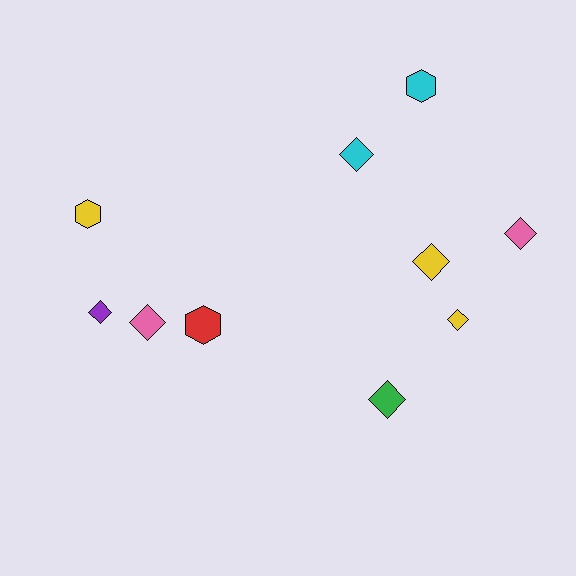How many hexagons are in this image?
There are 3 hexagons.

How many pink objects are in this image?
There are 2 pink objects.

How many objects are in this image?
There are 10 objects.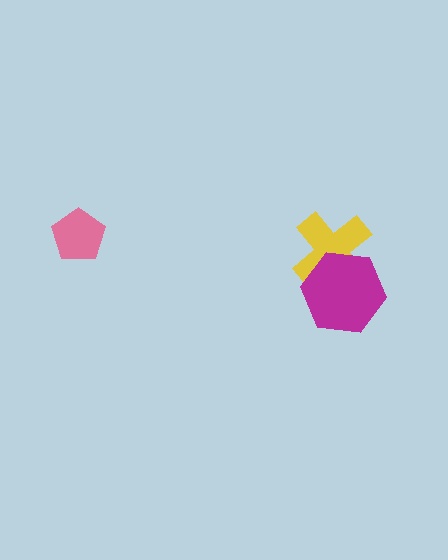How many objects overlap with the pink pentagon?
0 objects overlap with the pink pentagon.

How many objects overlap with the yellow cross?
1 object overlaps with the yellow cross.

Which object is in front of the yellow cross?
The magenta hexagon is in front of the yellow cross.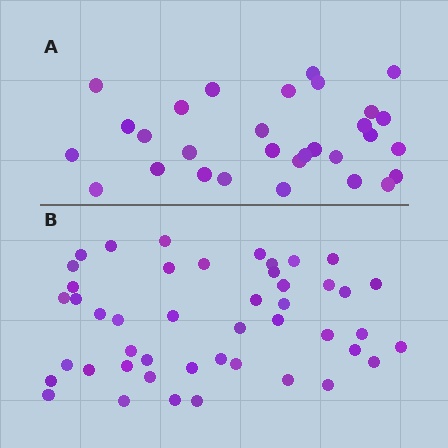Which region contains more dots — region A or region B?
Region B (the bottom region) has more dots.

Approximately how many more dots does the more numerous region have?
Region B has approximately 15 more dots than region A.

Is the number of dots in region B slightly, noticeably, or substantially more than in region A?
Region B has substantially more. The ratio is roughly 1.5 to 1.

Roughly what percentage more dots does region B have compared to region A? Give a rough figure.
About 55% more.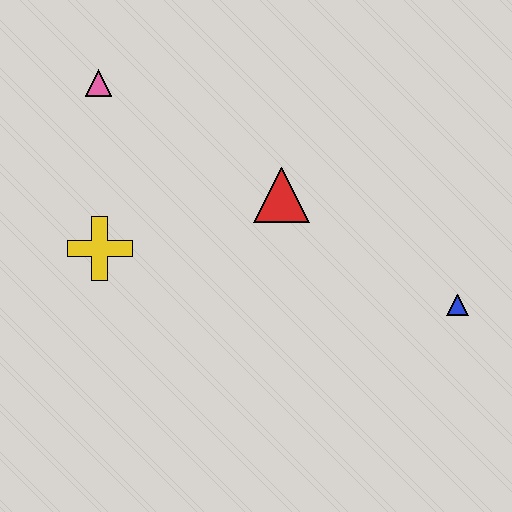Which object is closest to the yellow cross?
The pink triangle is closest to the yellow cross.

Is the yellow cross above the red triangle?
No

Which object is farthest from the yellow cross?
The blue triangle is farthest from the yellow cross.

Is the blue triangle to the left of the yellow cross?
No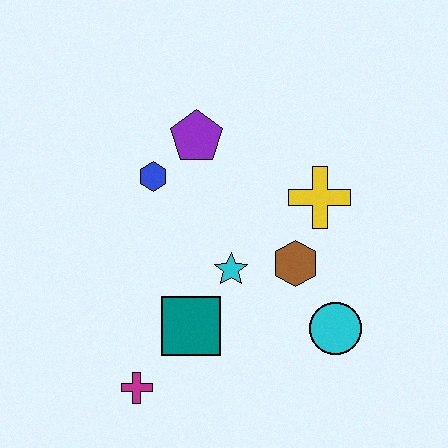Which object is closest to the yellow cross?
The brown hexagon is closest to the yellow cross.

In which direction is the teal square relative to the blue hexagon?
The teal square is below the blue hexagon.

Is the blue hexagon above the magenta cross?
Yes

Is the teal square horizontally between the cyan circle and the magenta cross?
Yes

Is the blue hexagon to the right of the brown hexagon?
No